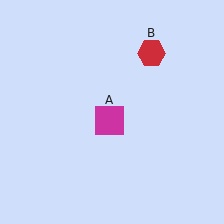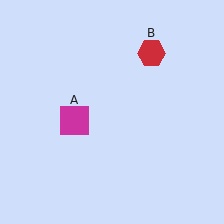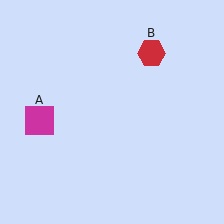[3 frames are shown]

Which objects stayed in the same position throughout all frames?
Red hexagon (object B) remained stationary.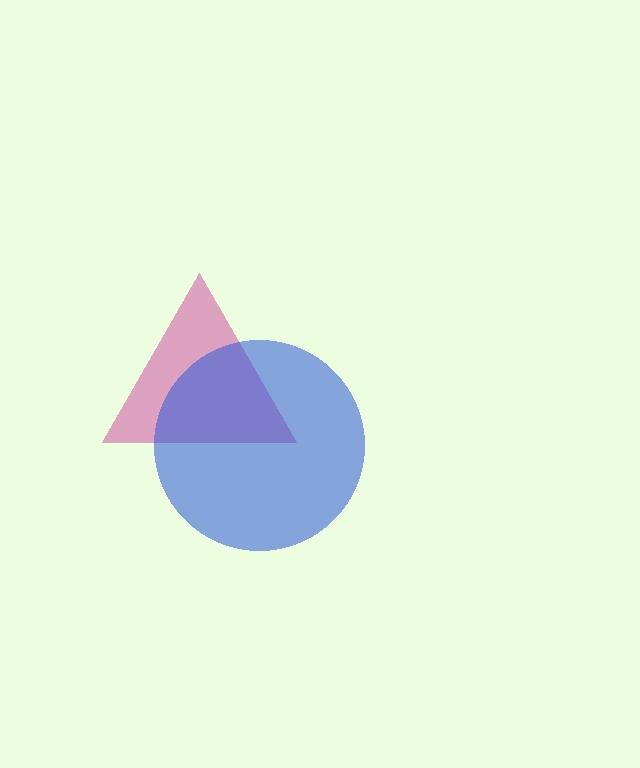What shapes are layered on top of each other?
The layered shapes are: a magenta triangle, a blue circle.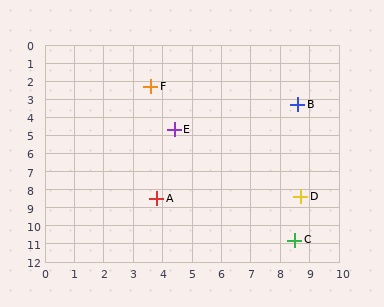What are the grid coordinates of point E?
Point E is at approximately (4.4, 4.7).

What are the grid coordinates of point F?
Point F is at approximately (3.6, 2.3).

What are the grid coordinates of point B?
Point B is at approximately (8.6, 3.3).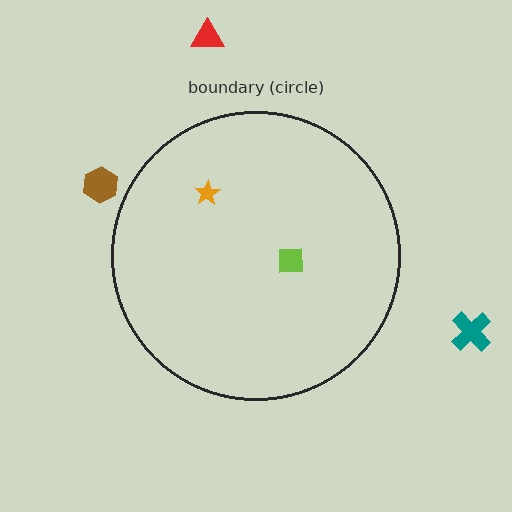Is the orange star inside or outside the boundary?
Inside.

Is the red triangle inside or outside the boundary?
Outside.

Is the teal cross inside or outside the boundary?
Outside.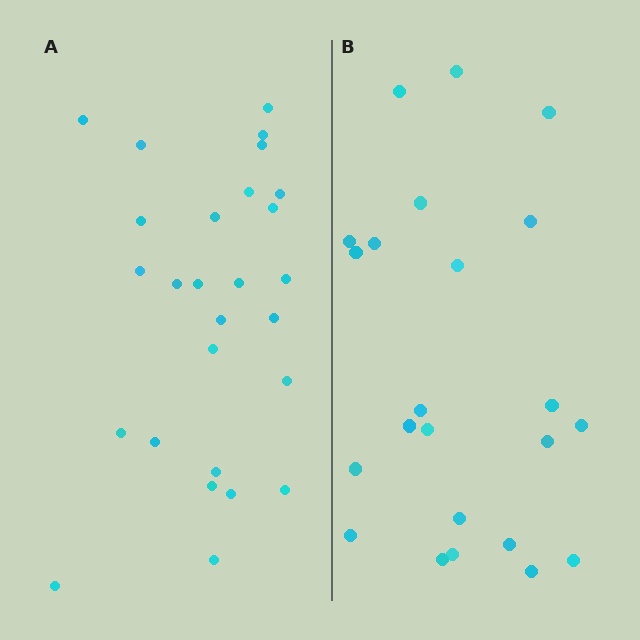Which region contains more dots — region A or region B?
Region A (the left region) has more dots.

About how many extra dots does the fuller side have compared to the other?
Region A has about 4 more dots than region B.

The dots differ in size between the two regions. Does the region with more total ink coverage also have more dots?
No. Region B has more total ink coverage because its dots are larger, but region A actually contains more individual dots. Total area can be misleading — the number of items is what matters here.